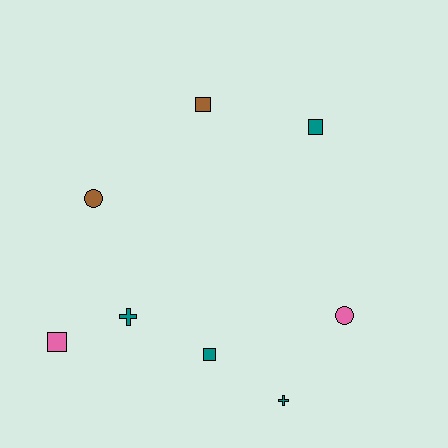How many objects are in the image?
There are 8 objects.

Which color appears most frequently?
Teal, with 4 objects.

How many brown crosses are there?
There are no brown crosses.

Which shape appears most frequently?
Square, with 4 objects.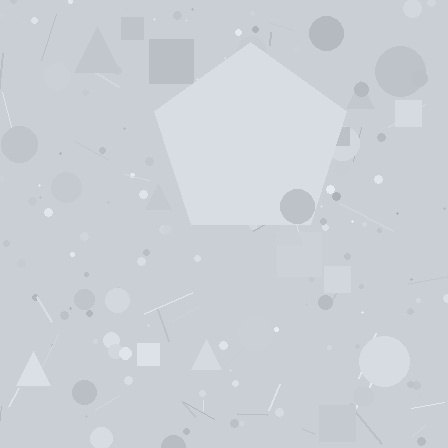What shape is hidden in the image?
A pentagon is hidden in the image.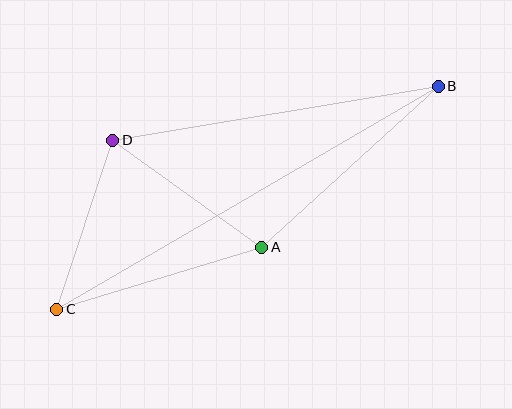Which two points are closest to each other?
Points C and D are closest to each other.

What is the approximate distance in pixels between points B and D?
The distance between B and D is approximately 330 pixels.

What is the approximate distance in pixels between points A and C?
The distance between A and C is approximately 214 pixels.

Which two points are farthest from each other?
Points B and C are farthest from each other.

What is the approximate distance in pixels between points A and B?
The distance between A and B is approximately 239 pixels.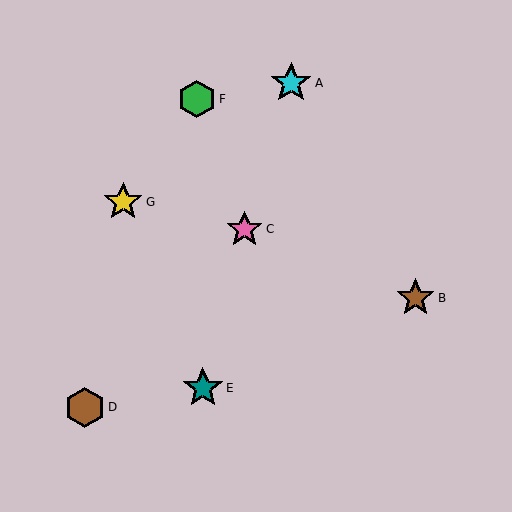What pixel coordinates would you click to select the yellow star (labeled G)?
Click at (123, 202) to select the yellow star G.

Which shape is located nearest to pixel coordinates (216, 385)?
The teal star (labeled E) at (203, 388) is nearest to that location.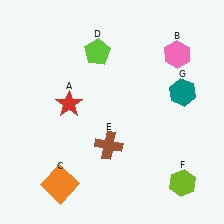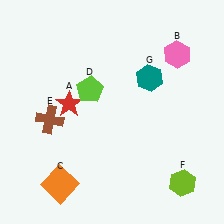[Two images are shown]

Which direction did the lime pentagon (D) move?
The lime pentagon (D) moved down.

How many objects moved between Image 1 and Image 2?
3 objects moved between the two images.